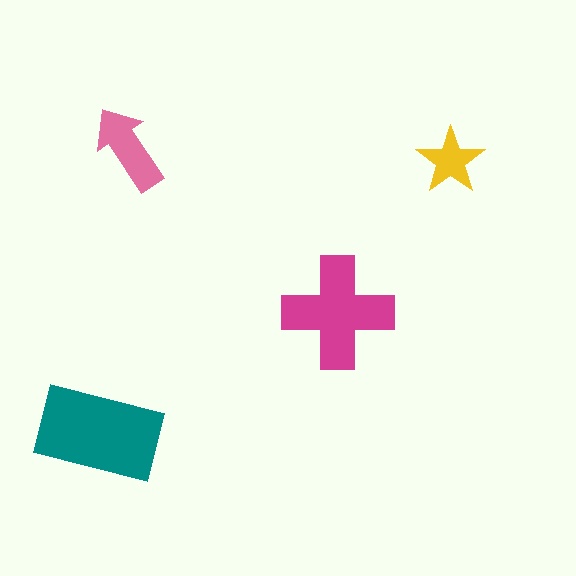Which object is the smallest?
The yellow star.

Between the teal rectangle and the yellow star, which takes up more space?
The teal rectangle.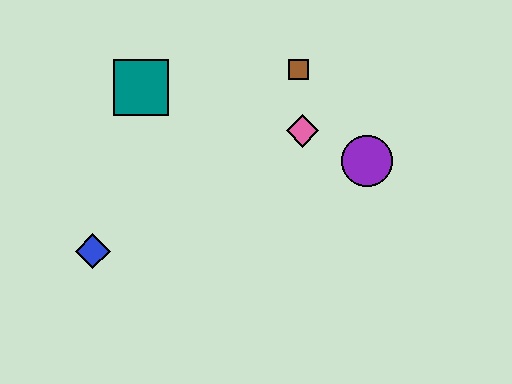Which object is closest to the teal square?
The brown square is closest to the teal square.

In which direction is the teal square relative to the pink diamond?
The teal square is to the left of the pink diamond.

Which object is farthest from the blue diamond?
The purple circle is farthest from the blue diamond.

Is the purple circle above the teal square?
No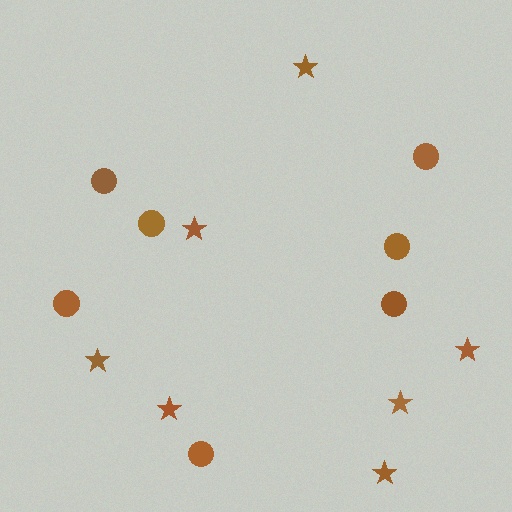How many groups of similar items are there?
There are 2 groups: one group of circles (7) and one group of stars (7).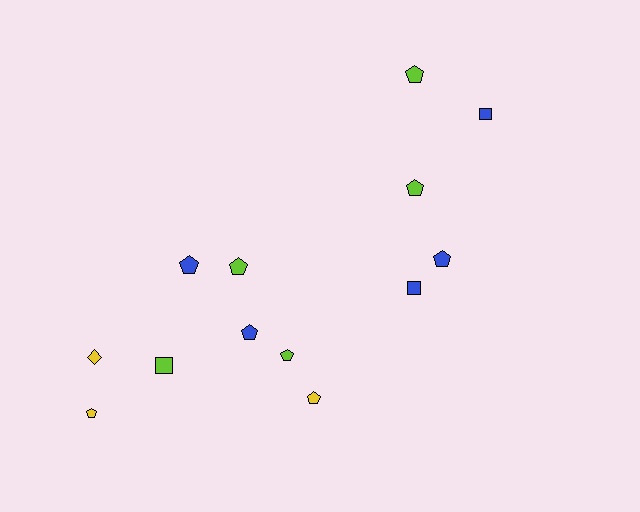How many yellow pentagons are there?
There are 2 yellow pentagons.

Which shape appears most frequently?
Pentagon, with 9 objects.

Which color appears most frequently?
Blue, with 5 objects.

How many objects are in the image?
There are 13 objects.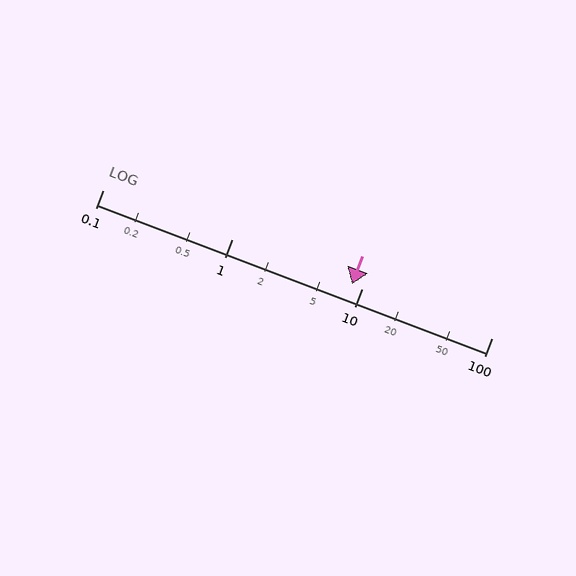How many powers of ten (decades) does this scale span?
The scale spans 3 decades, from 0.1 to 100.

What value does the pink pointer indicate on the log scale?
The pointer indicates approximately 8.3.